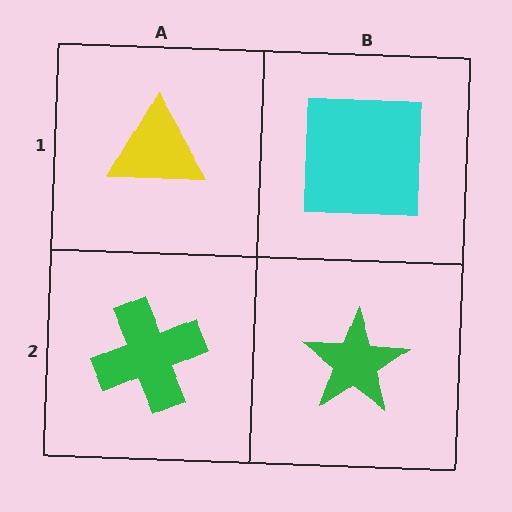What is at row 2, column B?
A green star.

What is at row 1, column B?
A cyan square.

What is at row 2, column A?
A green cross.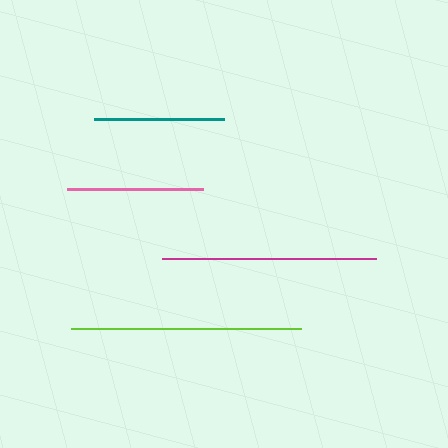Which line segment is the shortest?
The teal line is the shortest at approximately 130 pixels.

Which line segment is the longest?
The lime line is the longest at approximately 230 pixels.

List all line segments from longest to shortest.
From longest to shortest: lime, magenta, pink, teal.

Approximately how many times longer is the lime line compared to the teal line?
The lime line is approximately 1.8 times the length of the teal line.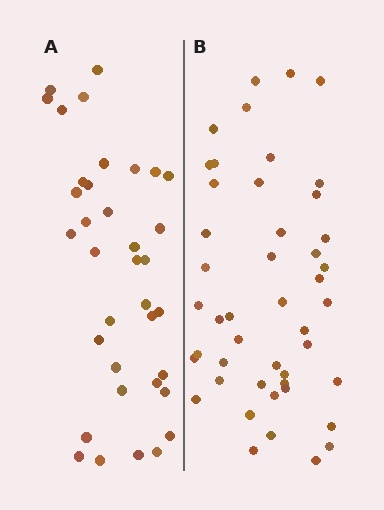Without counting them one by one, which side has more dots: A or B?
Region B (the right region) has more dots.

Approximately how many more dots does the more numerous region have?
Region B has roughly 10 or so more dots than region A.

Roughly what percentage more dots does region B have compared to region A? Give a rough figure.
About 30% more.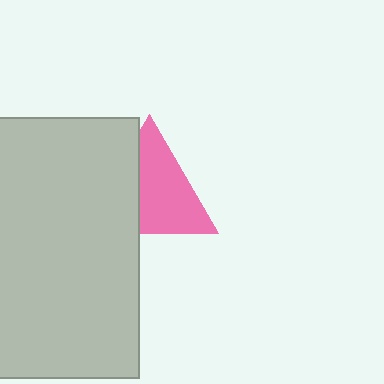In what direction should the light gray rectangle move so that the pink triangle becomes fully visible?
The light gray rectangle should move left. That is the shortest direction to clear the overlap and leave the pink triangle fully visible.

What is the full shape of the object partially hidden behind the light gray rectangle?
The partially hidden object is a pink triangle.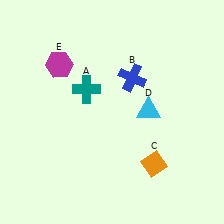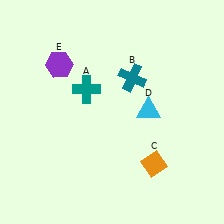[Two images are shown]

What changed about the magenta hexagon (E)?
In Image 1, E is magenta. In Image 2, it changed to purple.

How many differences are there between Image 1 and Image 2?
There are 2 differences between the two images.